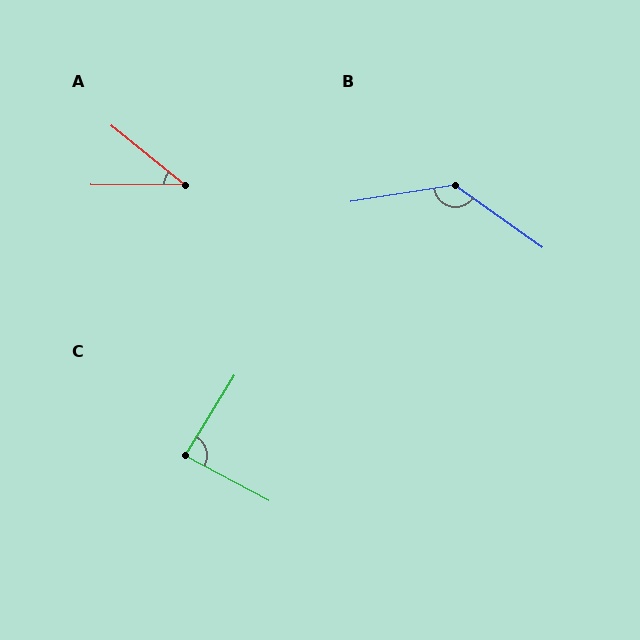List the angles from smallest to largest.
A (39°), C (86°), B (136°).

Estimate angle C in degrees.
Approximately 86 degrees.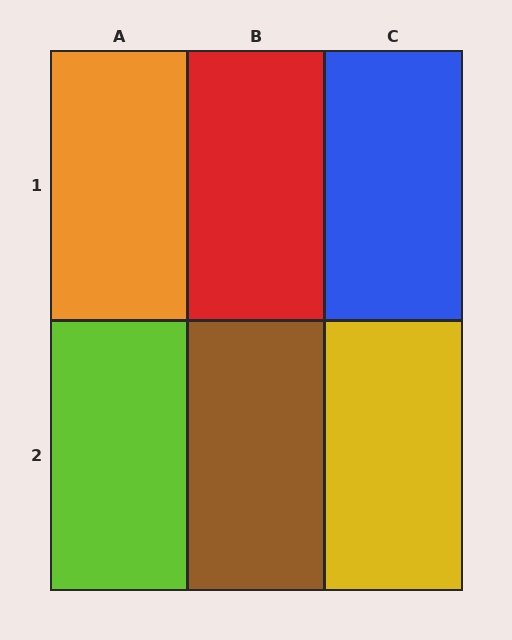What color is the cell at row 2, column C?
Yellow.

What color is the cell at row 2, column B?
Brown.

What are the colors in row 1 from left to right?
Orange, red, blue.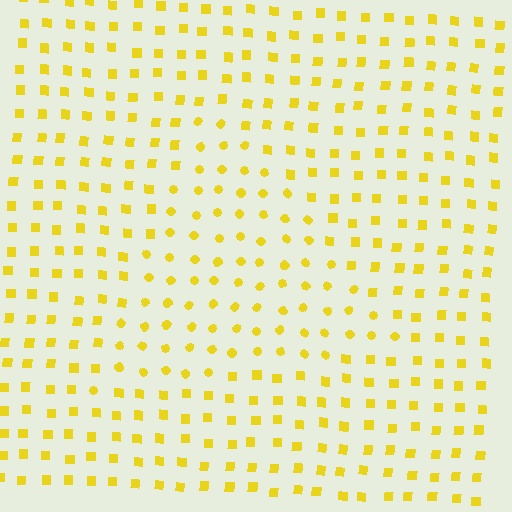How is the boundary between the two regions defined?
The boundary is defined by a change in element shape: circles inside vs. squares outside. All elements share the same color and spacing.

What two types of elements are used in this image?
The image uses circles inside the triangle region and squares outside it.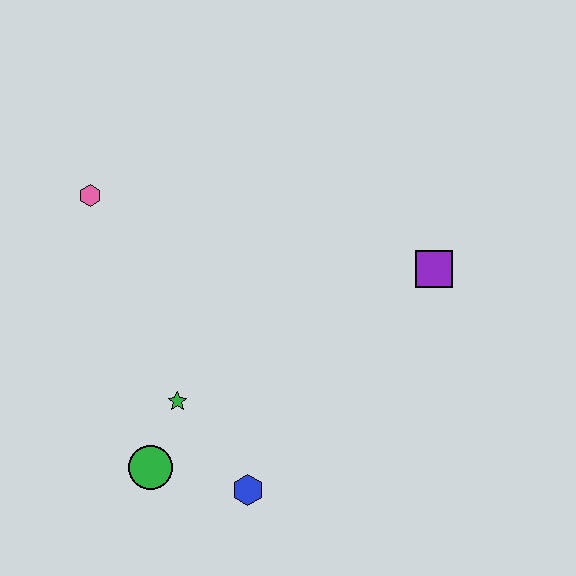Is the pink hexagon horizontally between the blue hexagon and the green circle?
No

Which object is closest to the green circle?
The green star is closest to the green circle.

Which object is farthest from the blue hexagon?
The pink hexagon is farthest from the blue hexagon.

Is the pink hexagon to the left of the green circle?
Yes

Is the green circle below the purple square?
Yes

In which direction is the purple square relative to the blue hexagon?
The purple square is above the blue hexagon.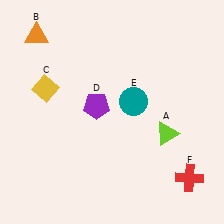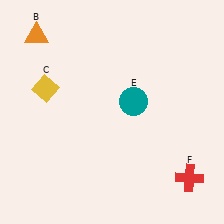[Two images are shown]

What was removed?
The purple pentagon (D), the lime triangle (A) were removed in Image 2.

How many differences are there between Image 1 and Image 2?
There are 2 differences between the two images.